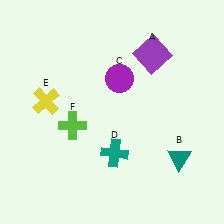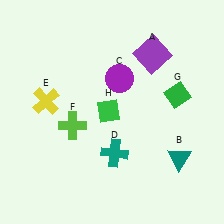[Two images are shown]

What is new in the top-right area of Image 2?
A green diamond (G) was added in the top-right area of Image 2.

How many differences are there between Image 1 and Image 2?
There are 2 differences between the two images.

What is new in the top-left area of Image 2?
A green diamond (H) was added in the top-left area of Image 2.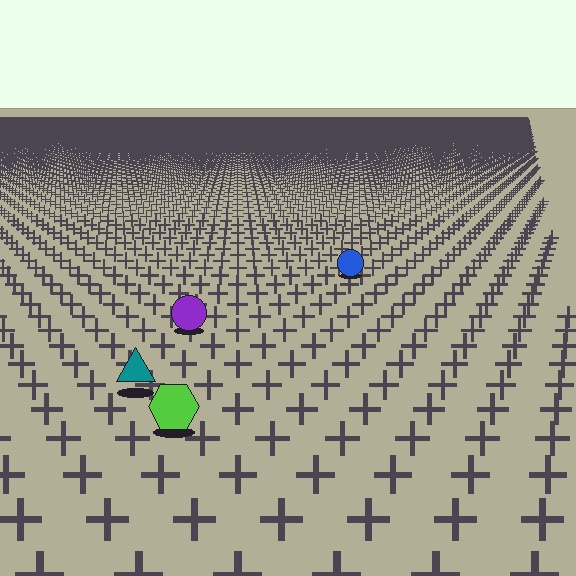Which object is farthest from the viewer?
The blue circle is farthest from the viewer. It appears smaller and the ground texture around it is denser.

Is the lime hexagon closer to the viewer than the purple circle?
Yes. The lime hexagon is closer — you can tell from the texture gradient: the ground texture is coarser near it.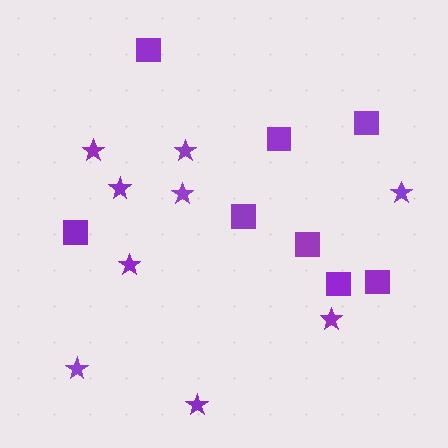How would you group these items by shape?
There are 2 groups: one group of stars (9) and one group of squares (8).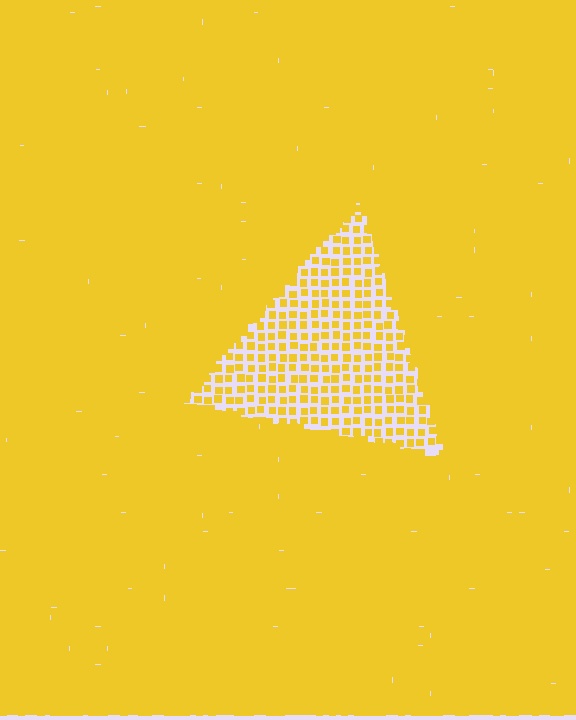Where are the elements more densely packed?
The elements are more densely packed outside the triangle boundary.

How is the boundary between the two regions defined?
The boundary is defined by a change in element density (approximately 2.8x ratio). All elements are the same color, size, and shape.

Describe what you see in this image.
The image contains small yellow elements arranged at two different densities. A triangle-shaped region is visible where the elements are less densely packed than the surrounding area.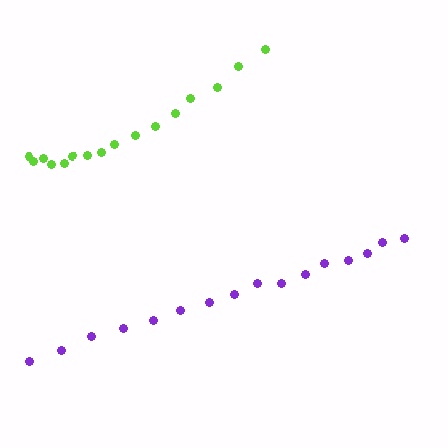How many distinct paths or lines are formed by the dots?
There are 2 distinct paths.